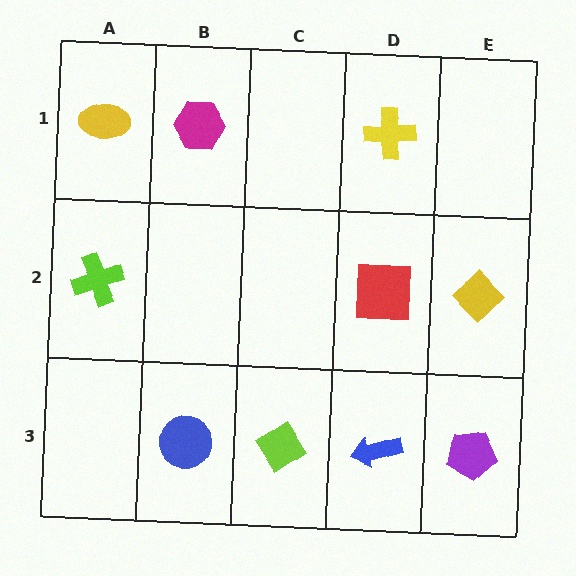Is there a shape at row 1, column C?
No, that cell is empty.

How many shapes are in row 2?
3 shapes.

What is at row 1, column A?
A yellow ellipse.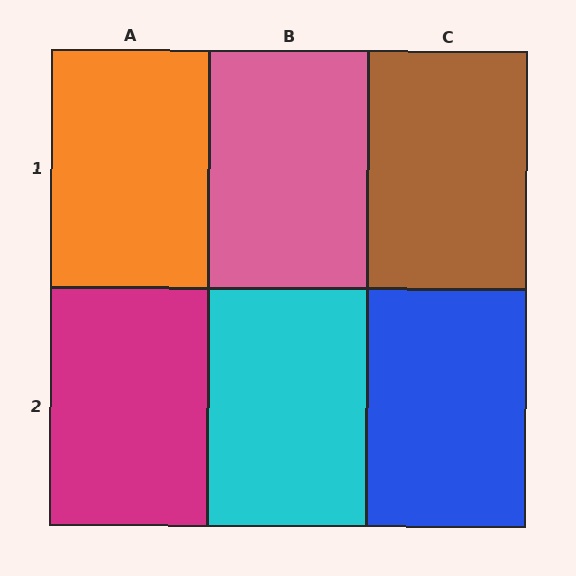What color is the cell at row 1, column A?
Orange.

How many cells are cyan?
1 cell is cyan.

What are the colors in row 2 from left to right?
Magenta, cyan, blue.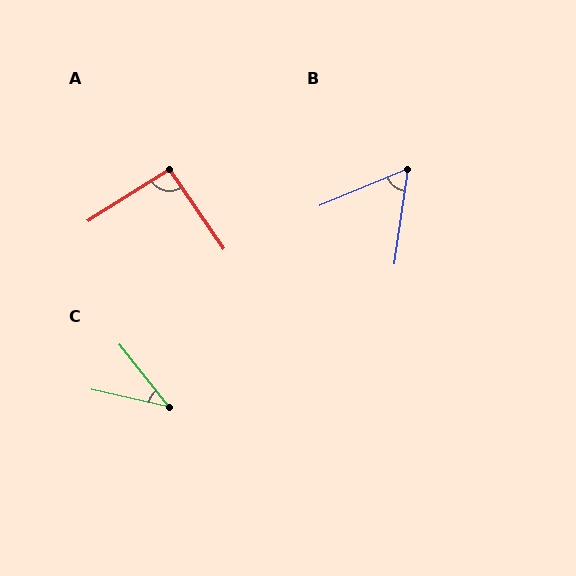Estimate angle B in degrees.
Approximately 60 degrees.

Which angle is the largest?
A, at approximately 92 degrees.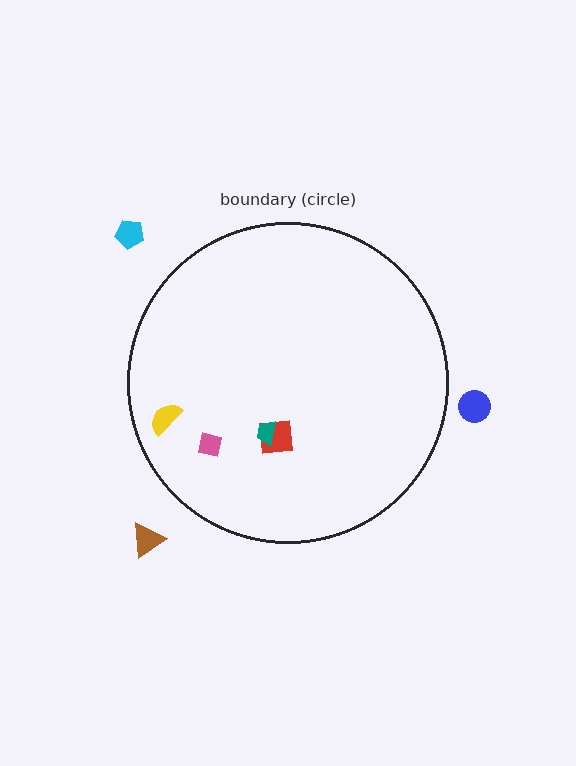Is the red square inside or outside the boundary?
Inside.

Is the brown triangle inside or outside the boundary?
Outside.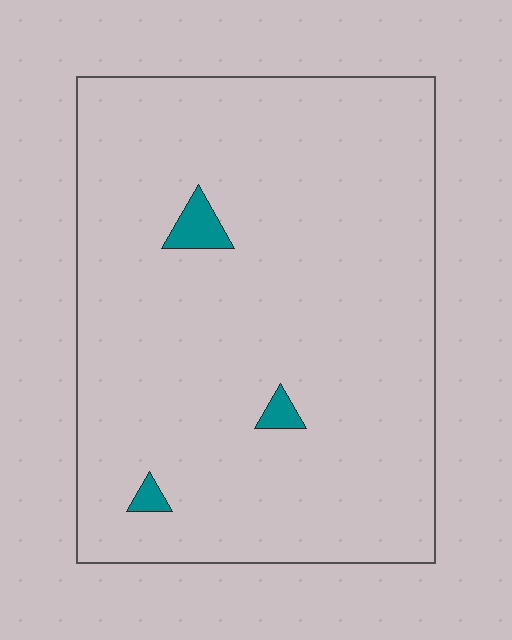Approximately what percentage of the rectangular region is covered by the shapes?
Approximately 5%.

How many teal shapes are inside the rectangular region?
3.